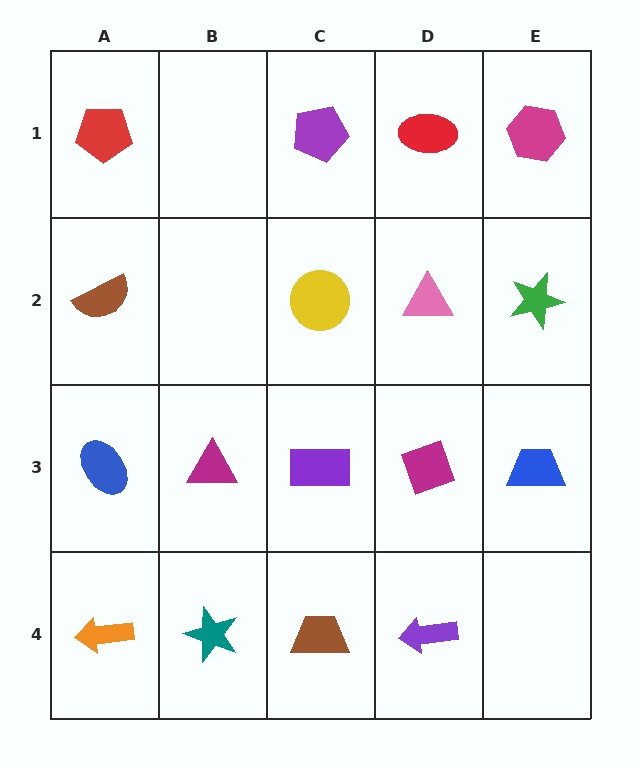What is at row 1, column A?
A red pentagon.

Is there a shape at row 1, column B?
No, that cell is empty.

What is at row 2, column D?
A pink triangle.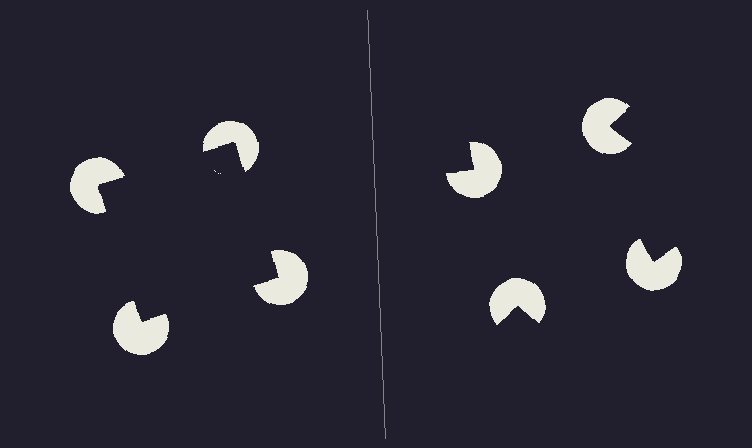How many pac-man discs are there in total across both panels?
8 — 4 on each side.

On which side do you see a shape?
An illusory square appears on the left side. On the right side the wedge cuts are rotated, so no coherent shape forms.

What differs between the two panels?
The pac-man discs are positioned identically on both sides; only the wedge orientations differ. On the left they align to a square; on the right they are misaligned.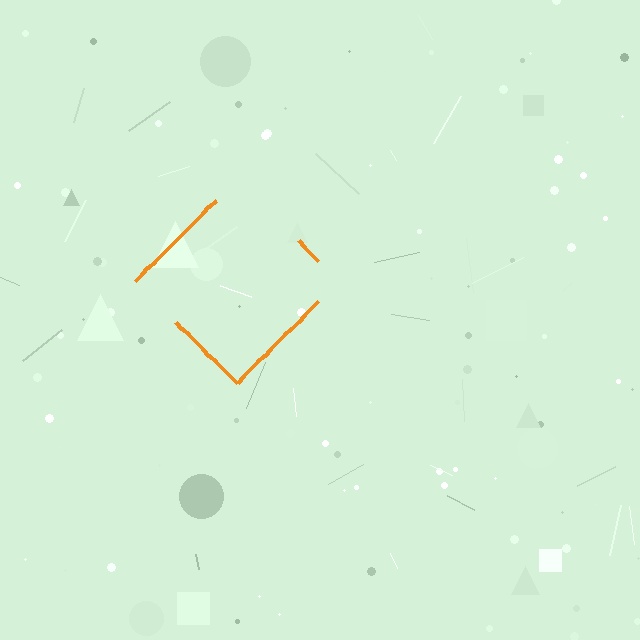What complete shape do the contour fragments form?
The contour fragments form a diamond.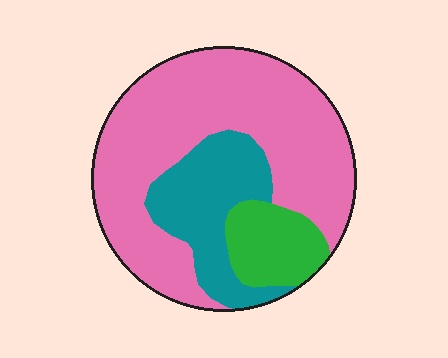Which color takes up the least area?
Green, at roughly 15%.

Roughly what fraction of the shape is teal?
Teal takes up about one quarter (1/4) of the shape.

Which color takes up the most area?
Pink, at roughly 65%.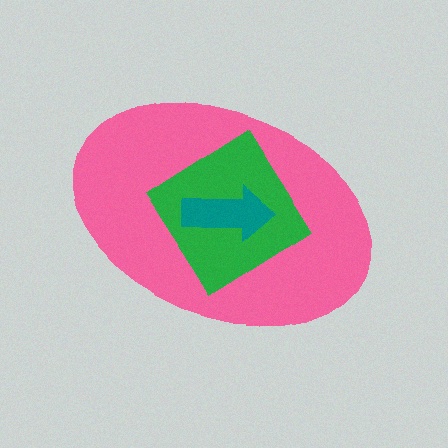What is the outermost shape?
The pink ellipse.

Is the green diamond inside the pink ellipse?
Yes.